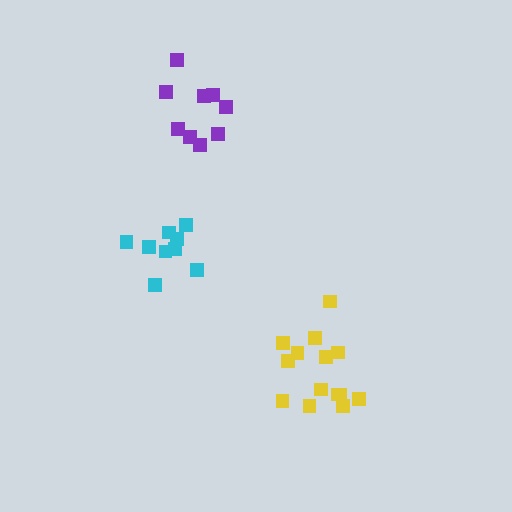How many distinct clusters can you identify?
There are 3 distinct clusters.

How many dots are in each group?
Group 1: 9 dots, Group 2: 9 dots, Group 3: 14 dots (32 total).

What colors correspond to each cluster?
The clusters are colored: purple, cyan, yellow.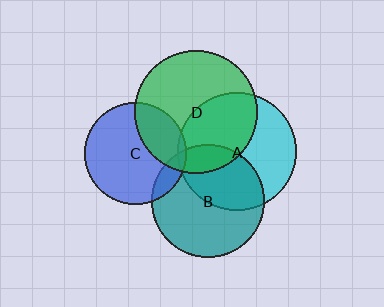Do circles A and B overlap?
Yes.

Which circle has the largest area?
Circle D (green).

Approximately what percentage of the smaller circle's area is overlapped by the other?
Approximately 40%.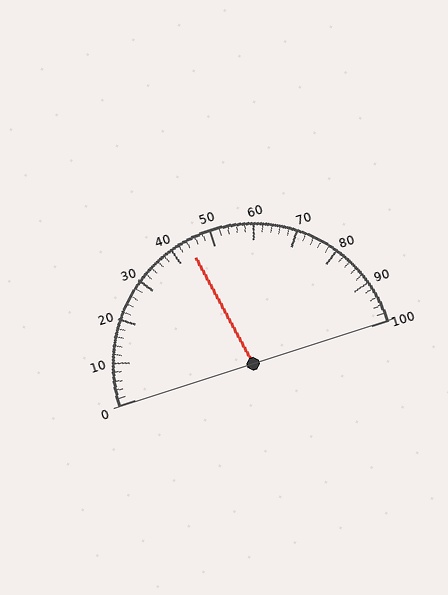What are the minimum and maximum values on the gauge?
The gauge ranges from 0 to 100.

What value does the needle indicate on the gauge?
The needle indicates approximately 44.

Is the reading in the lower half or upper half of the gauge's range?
The reading is in the lower half of the range (0 to 100).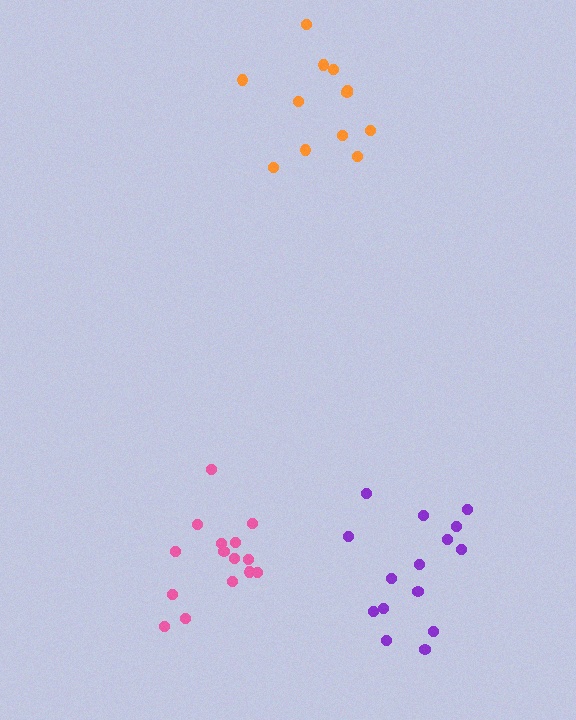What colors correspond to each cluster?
The clusters are colored: purple, pink, orange.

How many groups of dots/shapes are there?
There are 3 groups.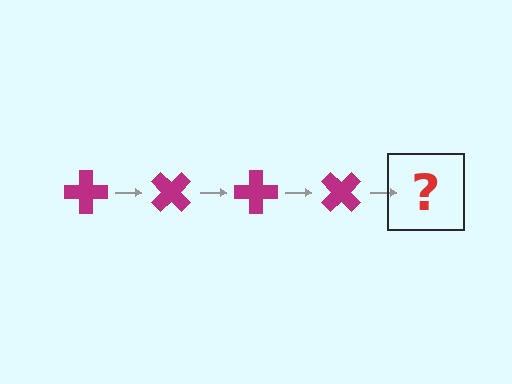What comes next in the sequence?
The next element should be a magenta cross rotated 180 degrees.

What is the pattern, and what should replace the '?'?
The pattern is that the cross rotates 45 degrees each step. The '?' should be a magenta cross rotated 180 degrees.